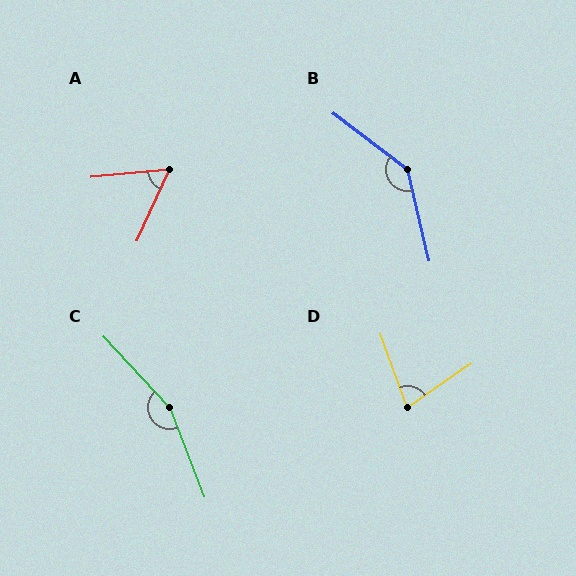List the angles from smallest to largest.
A (60°), D (75°), B (140°), C (158°).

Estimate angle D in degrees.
Approximately 75 degrees.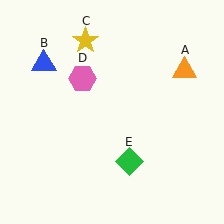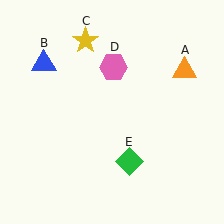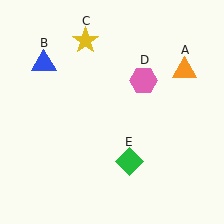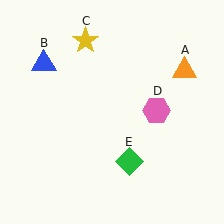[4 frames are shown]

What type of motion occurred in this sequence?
The pink hexagon (object D) rotated clockwise around the center of the scene.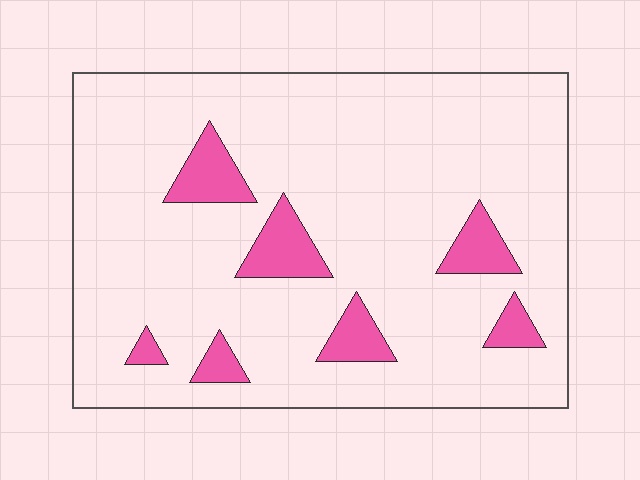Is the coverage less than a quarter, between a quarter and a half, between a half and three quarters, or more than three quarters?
Less than a quarter.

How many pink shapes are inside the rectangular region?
7.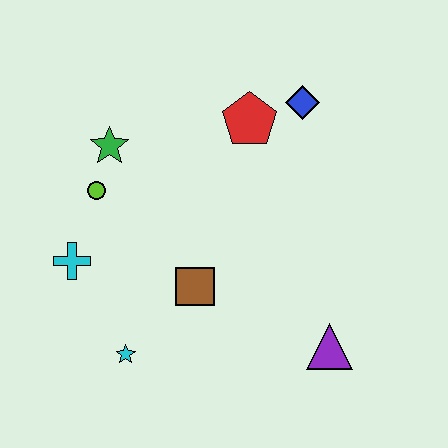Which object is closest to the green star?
The lime circle is closest to the green star.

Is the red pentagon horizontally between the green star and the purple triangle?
Yes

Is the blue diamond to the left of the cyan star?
No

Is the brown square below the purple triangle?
No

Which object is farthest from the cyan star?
The blue diamond is farthest from the cyan star.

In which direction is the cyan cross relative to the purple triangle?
The cyan cross is to the left of the purple triangle.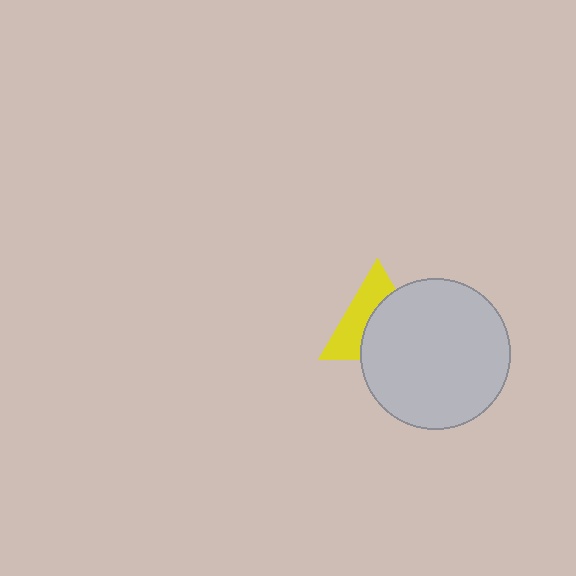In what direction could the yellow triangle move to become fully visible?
The yellow triangle could move toward the upper-left. That would shift it out from behind the light gray circle entirely.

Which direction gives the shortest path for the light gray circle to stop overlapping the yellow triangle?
Moving toward the lower-right gives the shortest separation.